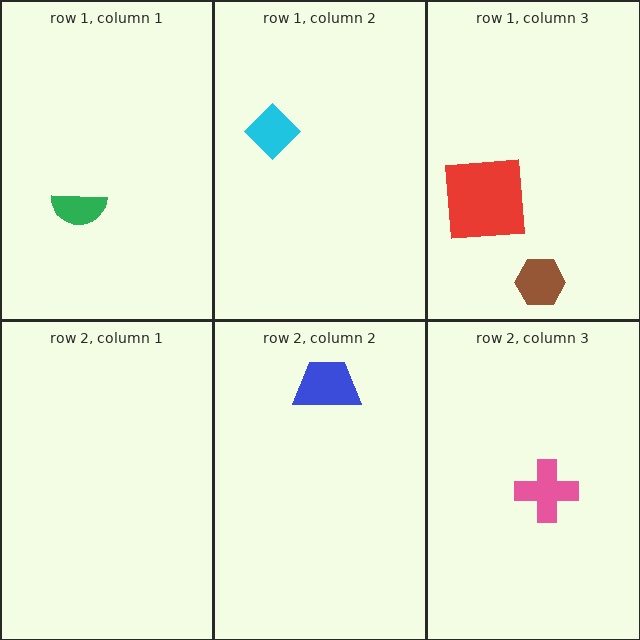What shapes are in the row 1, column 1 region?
The green semicircle.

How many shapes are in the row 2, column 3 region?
1.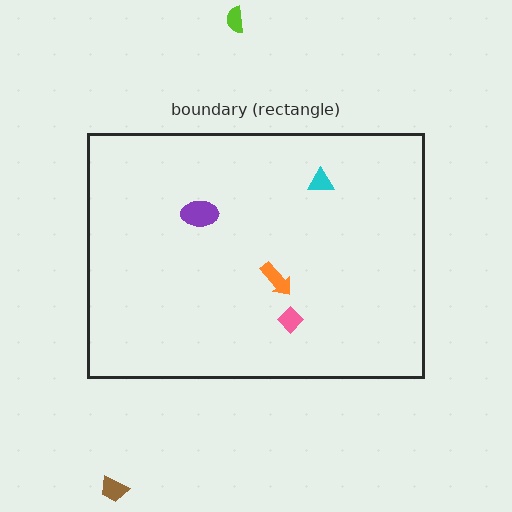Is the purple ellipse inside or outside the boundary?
Inside.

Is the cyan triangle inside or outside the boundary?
Inside.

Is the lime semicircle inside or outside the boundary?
Outside.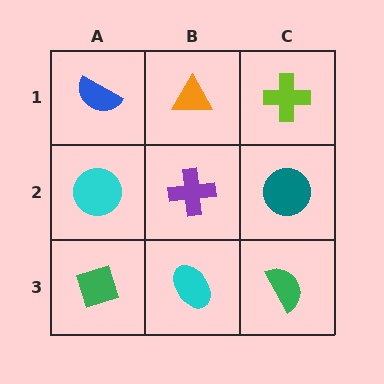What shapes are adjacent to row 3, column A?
A cyan circle (row 2, column A), a cyan ellipse (row 3, column B).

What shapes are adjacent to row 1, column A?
A cyan circle (row 2, column A), an orange triangle (row 1, column B).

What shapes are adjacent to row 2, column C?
A lime cross (row 1, column C), a green semicircle (row 3, column C), a purple cross (row 2, column B).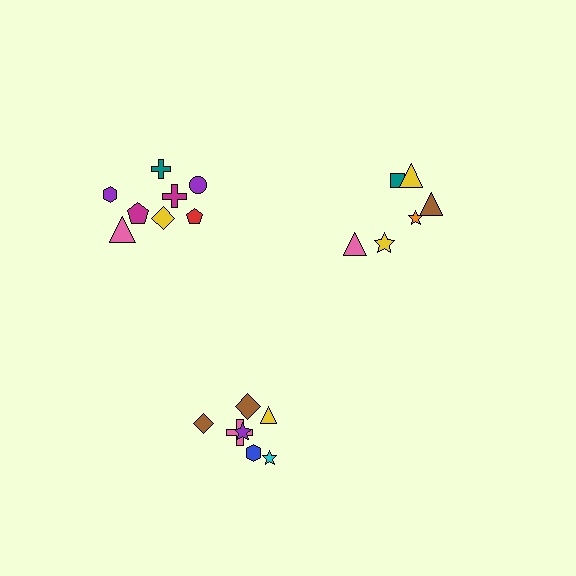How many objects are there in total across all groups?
There are 21 objects.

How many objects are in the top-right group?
There are 6 objects.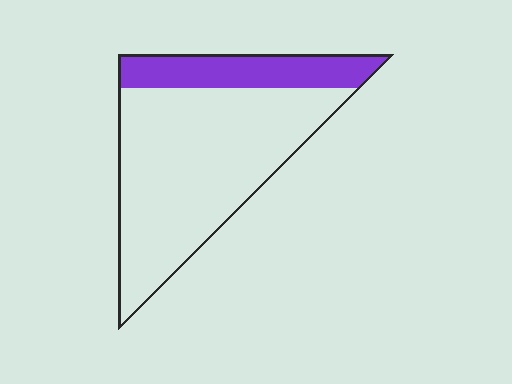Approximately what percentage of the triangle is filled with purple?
Approximately 25%.